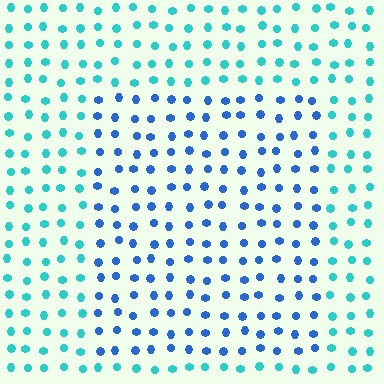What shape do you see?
I see a rectangle.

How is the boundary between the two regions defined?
The boundary is defined purely by a slight shift in hue (about 41 degrees). Spacing, size, and orientation are identical on both sides.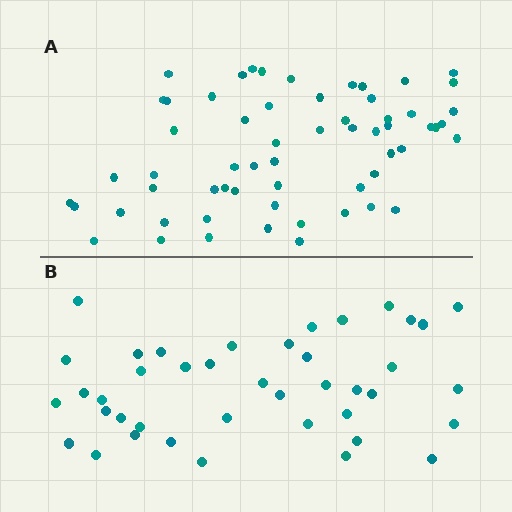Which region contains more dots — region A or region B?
Region A (the top region) has more dots.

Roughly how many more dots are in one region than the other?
Region A has approximately 20 more dots than region B.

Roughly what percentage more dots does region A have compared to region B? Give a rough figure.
About 45% more.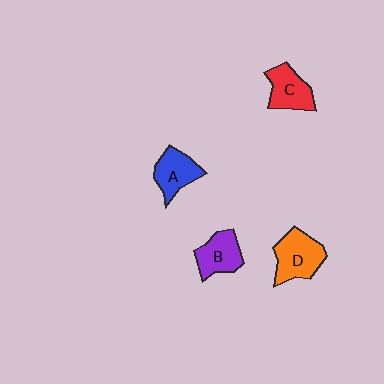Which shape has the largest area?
Shape D (orange).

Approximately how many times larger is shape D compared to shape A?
Approximately 1.3 times.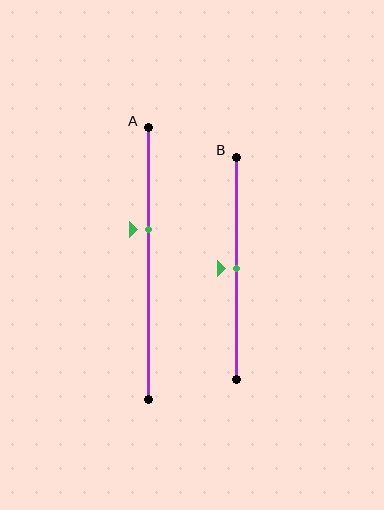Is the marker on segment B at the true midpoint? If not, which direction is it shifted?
Yes, the marker on segment B is at the true midpoint.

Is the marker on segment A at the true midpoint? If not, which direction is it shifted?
No, the marker on segment A is shifted upward by about 12% of the segment length.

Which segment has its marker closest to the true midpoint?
Segment B has its marker closest to the true midpoint.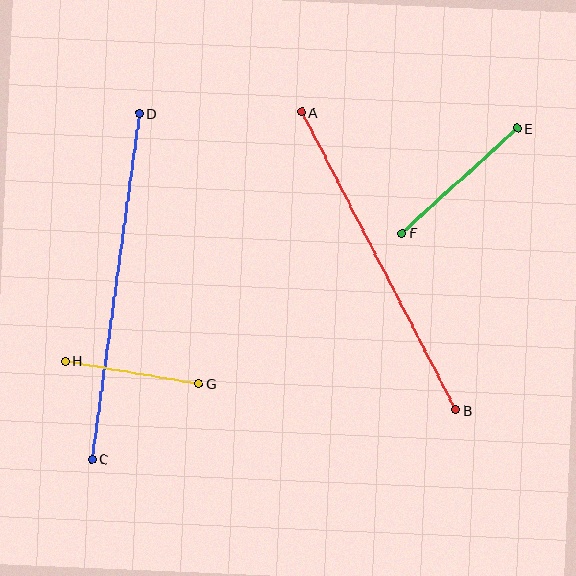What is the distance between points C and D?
The distance is approximately 349 pixels.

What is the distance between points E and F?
The distance is approximately 156 pixels.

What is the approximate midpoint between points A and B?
The midpoint is at approximately (379, 261) pixels.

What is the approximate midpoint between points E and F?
The midpoint is at approximately (460, 181) pixels.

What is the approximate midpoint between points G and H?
The midpoint is at approximately (132, 372) pixels.